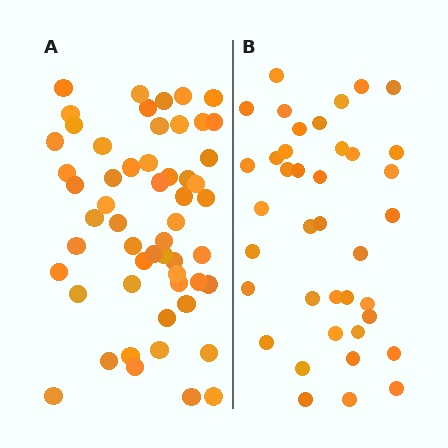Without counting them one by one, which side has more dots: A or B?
Region A (the left region) has more dots.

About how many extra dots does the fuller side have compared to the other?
Region A has approximately 15 more dots than region B.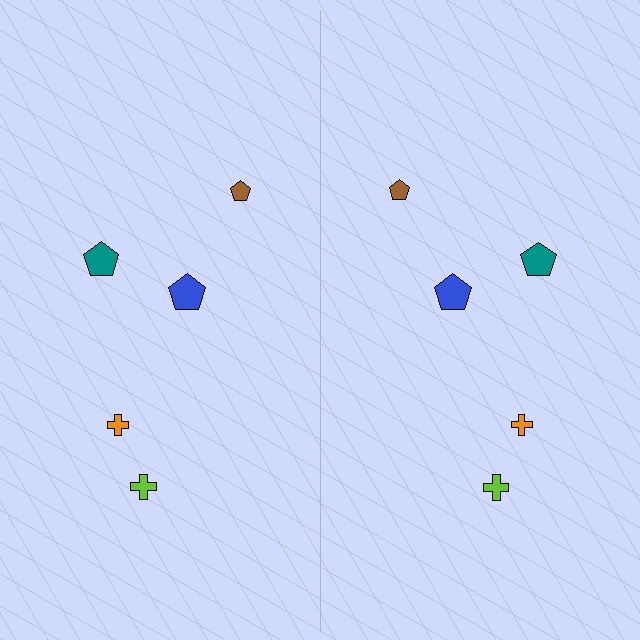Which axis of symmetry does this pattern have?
The pattern has a vertical axis of symmetry running through the center of the image.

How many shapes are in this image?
There are 10 shapes in this image.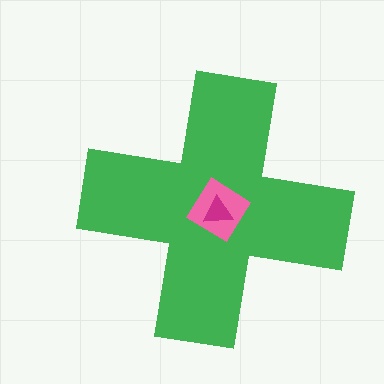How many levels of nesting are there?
3.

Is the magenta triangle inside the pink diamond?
Yes.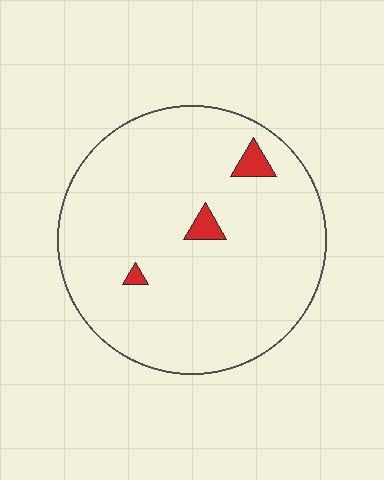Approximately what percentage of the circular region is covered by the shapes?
Approximately 5%.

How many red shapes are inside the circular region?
3.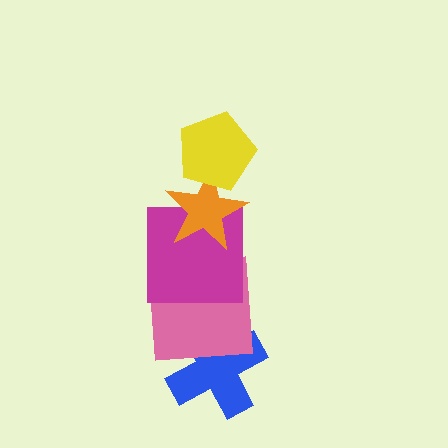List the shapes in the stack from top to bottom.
From top to bottom: the yellow pentagon, the orange star, the magenta square, the pink square, the blue cross.